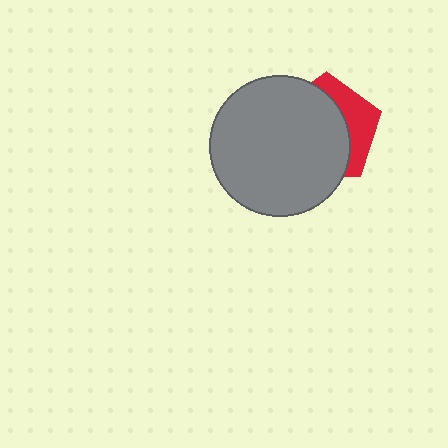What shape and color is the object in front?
The object in front is a gray circle.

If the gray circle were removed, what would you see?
You would see the complete red pentagon.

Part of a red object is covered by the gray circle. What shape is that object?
It is a pentagon.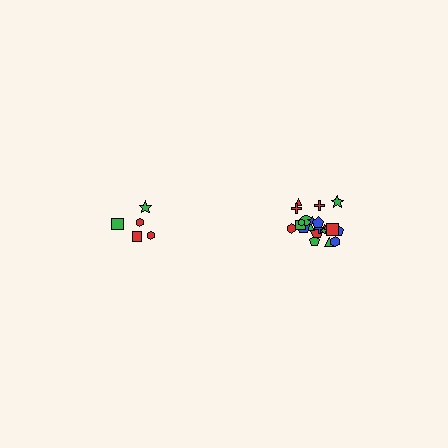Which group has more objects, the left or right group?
The right group.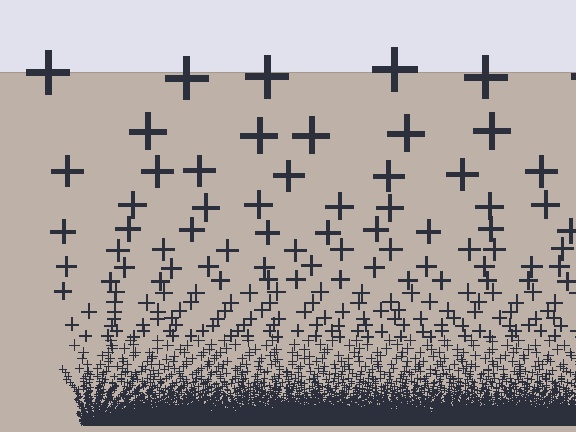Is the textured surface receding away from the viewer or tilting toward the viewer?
The surface appears to tilt toward the viewer. Texture elements get larger and sparser toward the top.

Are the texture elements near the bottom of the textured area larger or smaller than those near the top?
Smaller. The gradient is inverted — elements near the bottom are smaller and denser.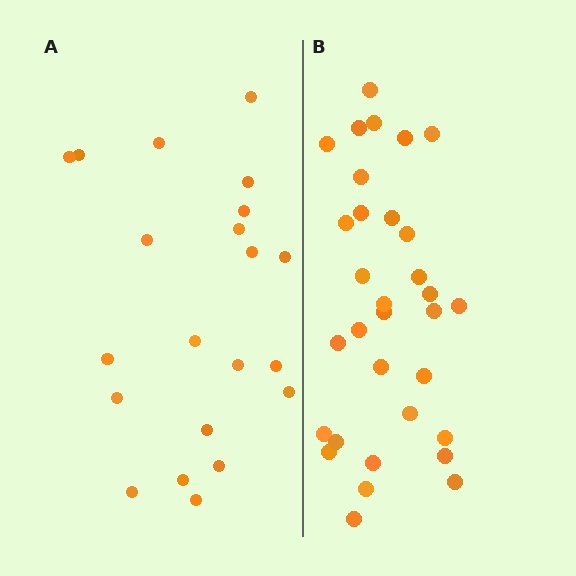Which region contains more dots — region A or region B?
Region B (the right region) has more dots.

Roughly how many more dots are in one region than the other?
Region B has roughly 12 or so more dots than region A.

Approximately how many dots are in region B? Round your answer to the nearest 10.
About 30 dots. (The exact count is 32, which rounds to 30.)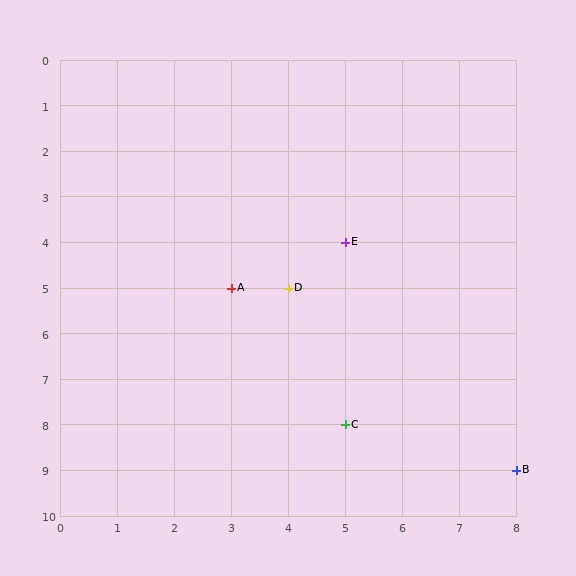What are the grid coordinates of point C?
Point C is at grid coordinates (5, 8).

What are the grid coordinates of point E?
Point E is at grid coordinates (5, 4).